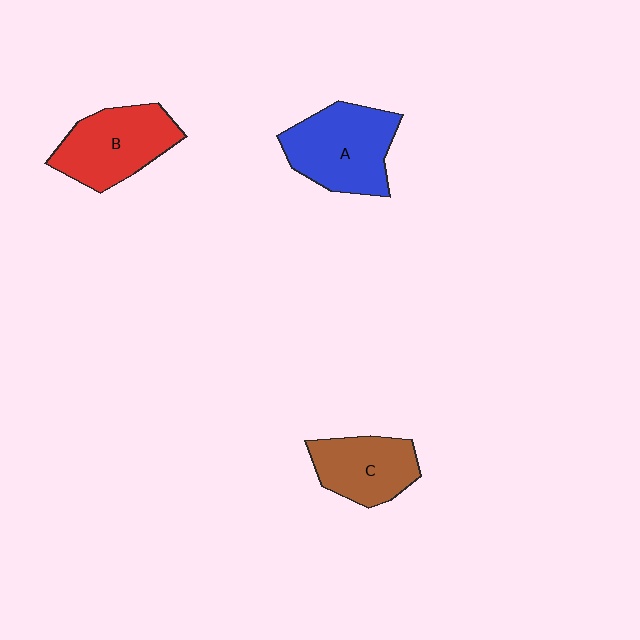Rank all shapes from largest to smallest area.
From largest to smallest: A (blue), B (red), C (brown).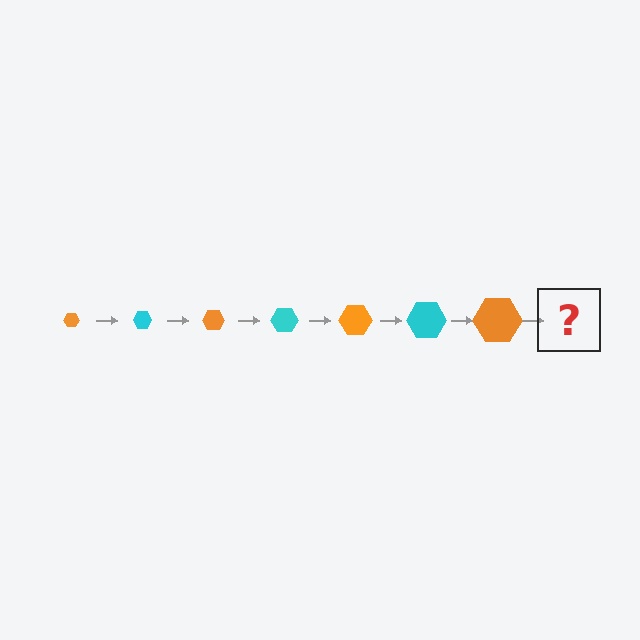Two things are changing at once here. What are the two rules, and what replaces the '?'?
The two rules are that the hexagon grows larger each step and the color cycles through orange and cyan. The '?' should be a cyan hexagon, larger than the previous one.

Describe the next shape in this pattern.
It should be a cyan hexagon, larger than the previous one.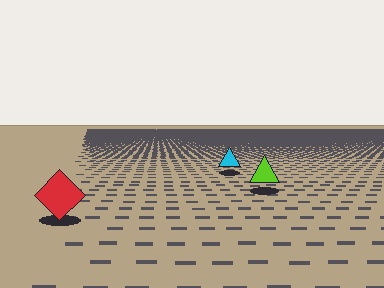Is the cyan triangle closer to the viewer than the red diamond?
No. The red diamond is closer — you can tell from the texture gradient: the ground texture is coarser near it.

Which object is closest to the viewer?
The red diamond is closest. The texture marks near it are larger and more spread out.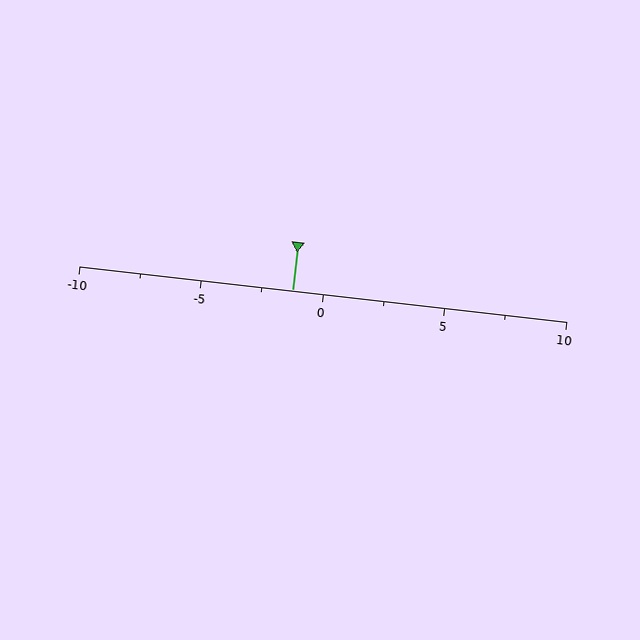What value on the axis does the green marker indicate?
The marker indicates approximately -1.2.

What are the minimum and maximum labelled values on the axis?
The axis runs from -10 to 10.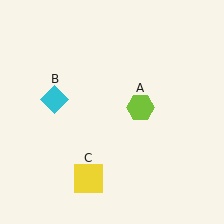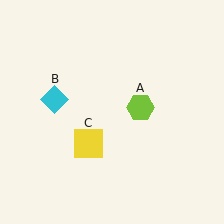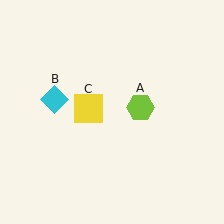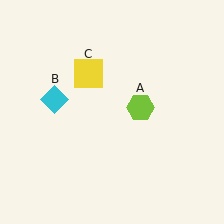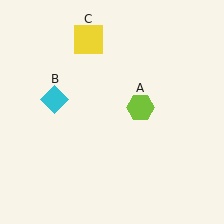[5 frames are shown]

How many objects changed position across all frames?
1 object changed position: yellow square (object C).